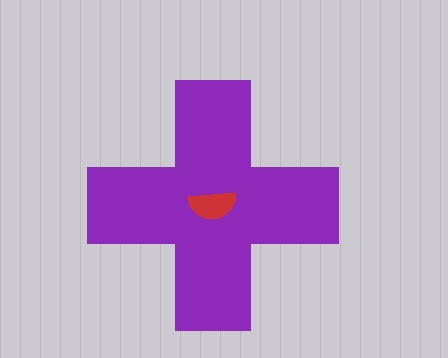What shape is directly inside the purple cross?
The red semicircle.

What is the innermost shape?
The red semicircle.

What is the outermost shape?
The purple cross.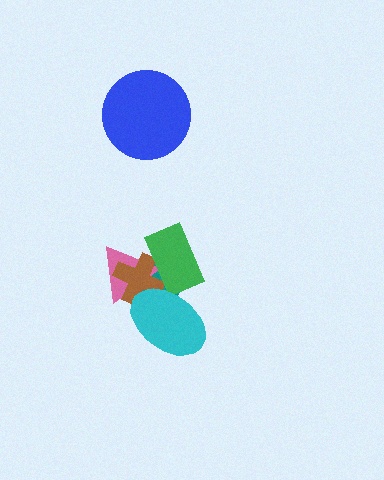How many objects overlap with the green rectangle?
4 objects overlap with the green rectangle.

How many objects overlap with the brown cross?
4 objects overlap with the brown cross.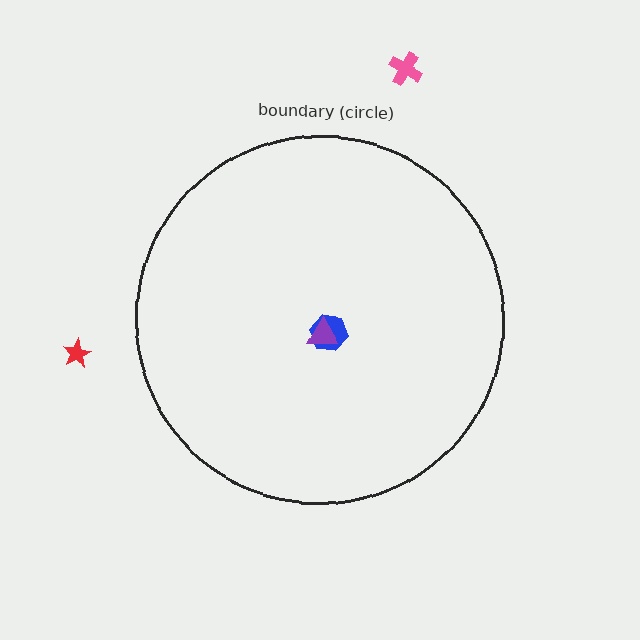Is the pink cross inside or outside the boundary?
Outside.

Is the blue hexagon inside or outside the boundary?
Inside.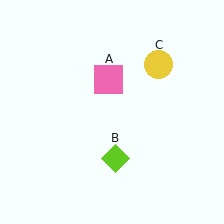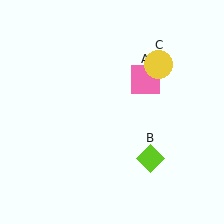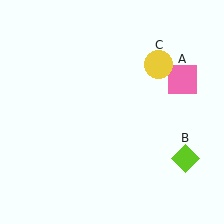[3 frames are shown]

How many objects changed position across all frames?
2 objects changed position: pink square (object A), lime diamond (object B).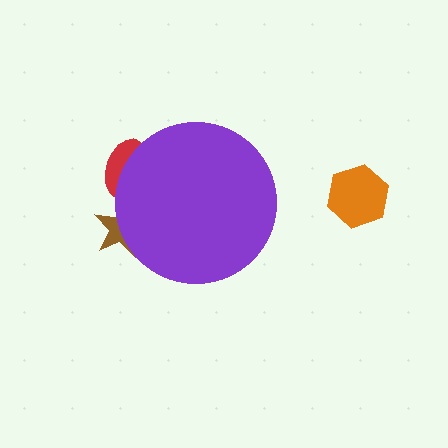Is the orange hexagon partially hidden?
No, the orange hexagon is fully visible.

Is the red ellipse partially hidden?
Yes, the red ellipse is partially hidden behind the purple circle.